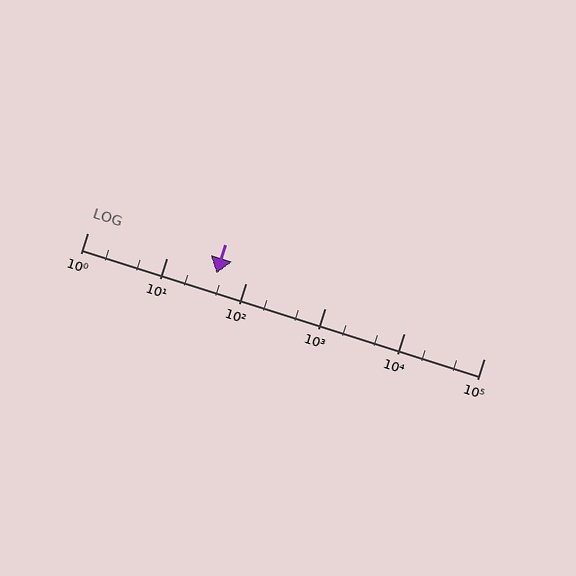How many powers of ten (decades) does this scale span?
The scale spans 5 decades, from 1 to 100000.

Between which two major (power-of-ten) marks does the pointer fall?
The pointer is between 10 and 100.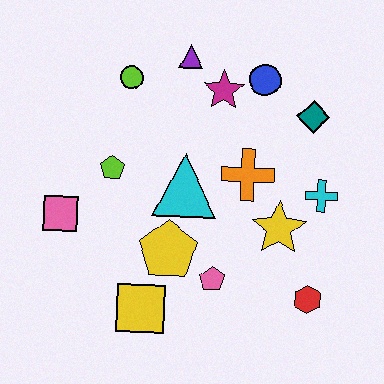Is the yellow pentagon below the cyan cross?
Yes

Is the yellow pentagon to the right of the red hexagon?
No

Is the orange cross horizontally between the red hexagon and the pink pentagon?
Yes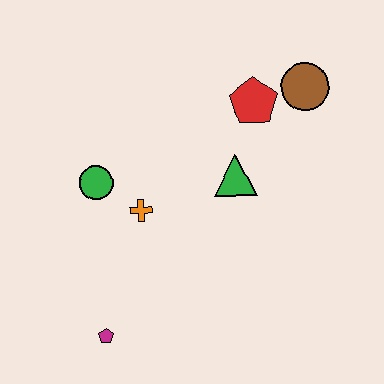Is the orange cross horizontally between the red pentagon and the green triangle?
No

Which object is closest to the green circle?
The orange cross is closest to the green circle.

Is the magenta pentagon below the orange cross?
Yes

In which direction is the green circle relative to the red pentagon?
The green circle is to the left of the red pentagon.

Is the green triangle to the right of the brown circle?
No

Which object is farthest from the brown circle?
The magenta pentagon is farthest from the brown circle.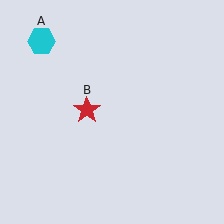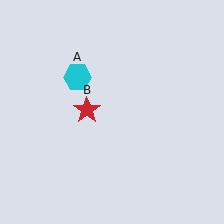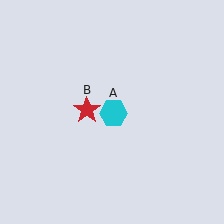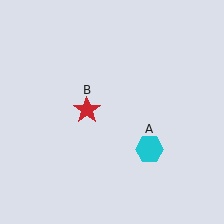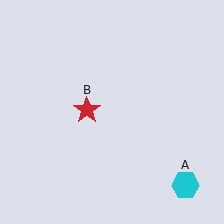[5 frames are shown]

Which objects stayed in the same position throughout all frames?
Red star (object B) remained stationary.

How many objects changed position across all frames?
1 object changed position: cyan hexagon (object A).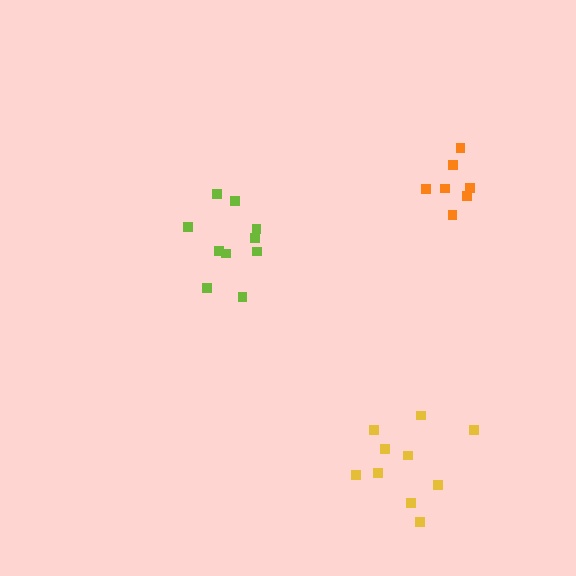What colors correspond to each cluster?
The clusters are colored: lime, yellow, orange.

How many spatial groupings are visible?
There are 3 spatial groupings.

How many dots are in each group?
Group 1: 10 dots, Group 2: 10 dots, Group 3: 7 dots (27 total).